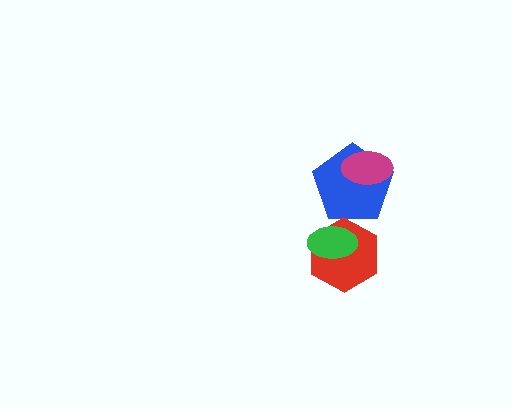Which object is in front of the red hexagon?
The green ellipse is in front of the red hexagon.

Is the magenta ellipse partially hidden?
No, no other shape covers it.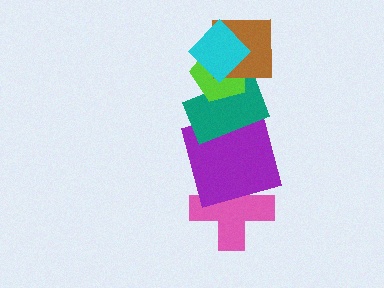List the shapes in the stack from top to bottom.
From top to bottom: the cyan diamond, the brown square, the lime pentagon, the teal rectangle, the purple square, the pink cross.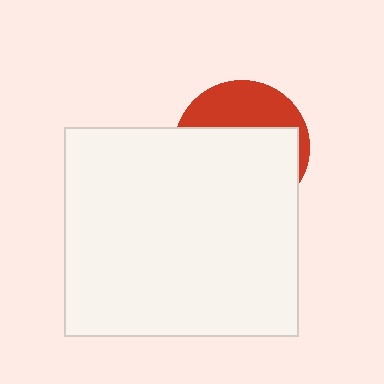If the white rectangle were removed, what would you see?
You would see the complete red circle.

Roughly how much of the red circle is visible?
A small part of it is visible (roughly 34%).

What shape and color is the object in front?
The object in front is a white rectangle.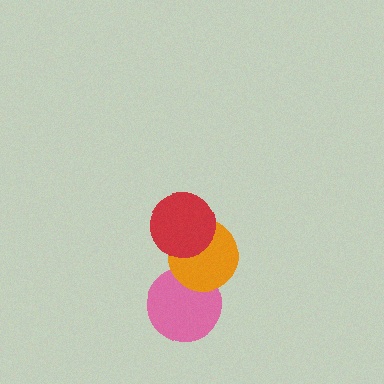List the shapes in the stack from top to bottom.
From top to bottom: the red circle, the orange circle, the pink circle.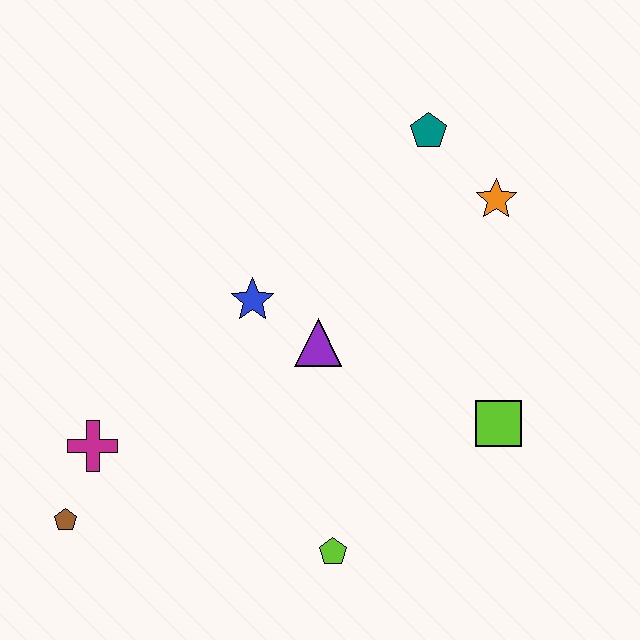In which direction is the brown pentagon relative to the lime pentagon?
The brown pentagon is to the left of the lime pentagon.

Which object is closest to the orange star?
The teal pentagon is closest to the orange star.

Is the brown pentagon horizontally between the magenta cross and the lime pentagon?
No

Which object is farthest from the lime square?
The brown pentagon is farthest from the lime square.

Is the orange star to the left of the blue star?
No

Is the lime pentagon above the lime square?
No